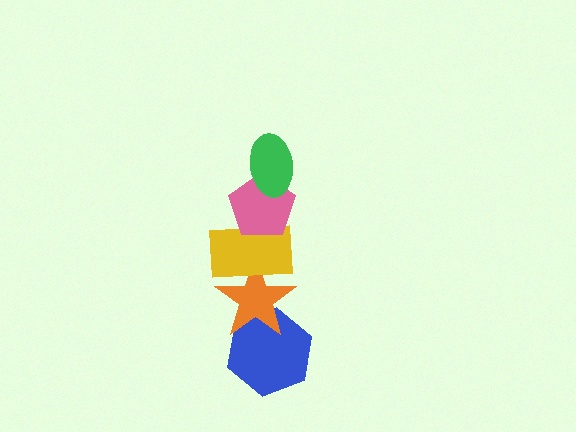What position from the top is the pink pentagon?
The pink pentagon is 2nd from the top.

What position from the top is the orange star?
The orange star is 4th from the top.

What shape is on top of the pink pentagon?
The green ellipse is on top of the pink pentagon.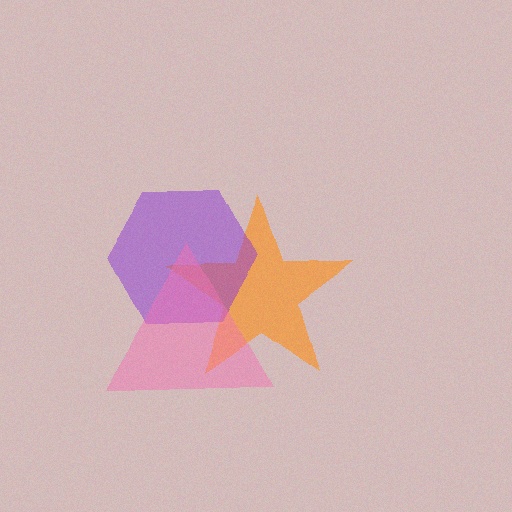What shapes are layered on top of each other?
The layered shapes are: an orange star, a purple hexagon, a pink triangle.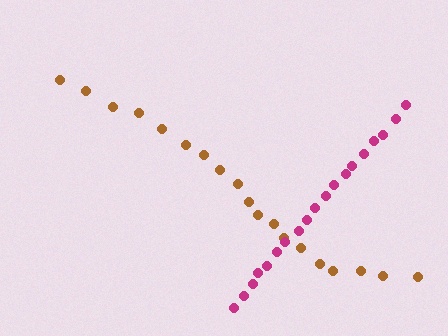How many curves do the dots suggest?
There are 2 distinct paths.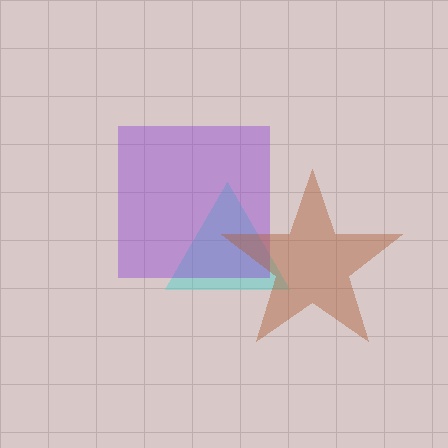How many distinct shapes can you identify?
There are 3 distinct shapes: a cyan triangle, a purple square, a brown star.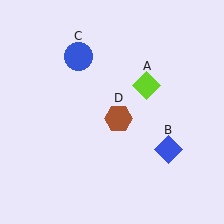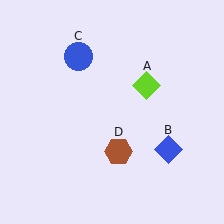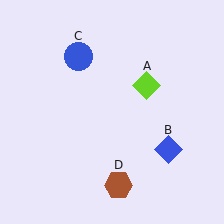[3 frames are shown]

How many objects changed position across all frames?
1 object changed position: brown hexagon (object D).